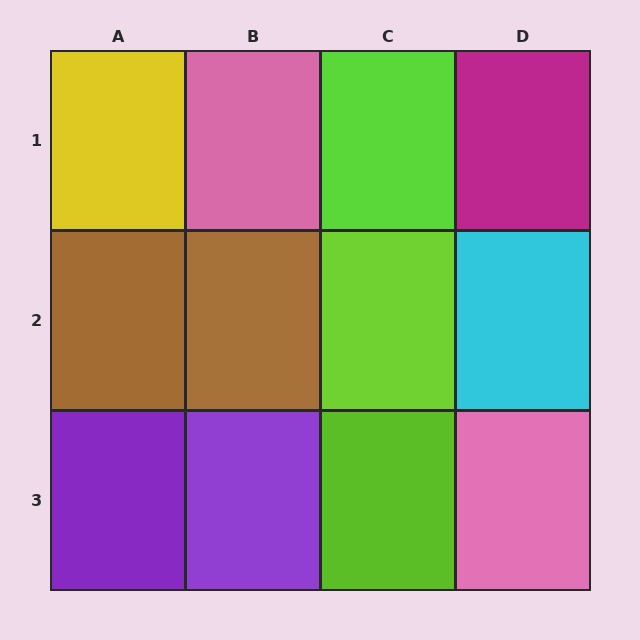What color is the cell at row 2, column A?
Brown.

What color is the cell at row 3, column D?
Pink.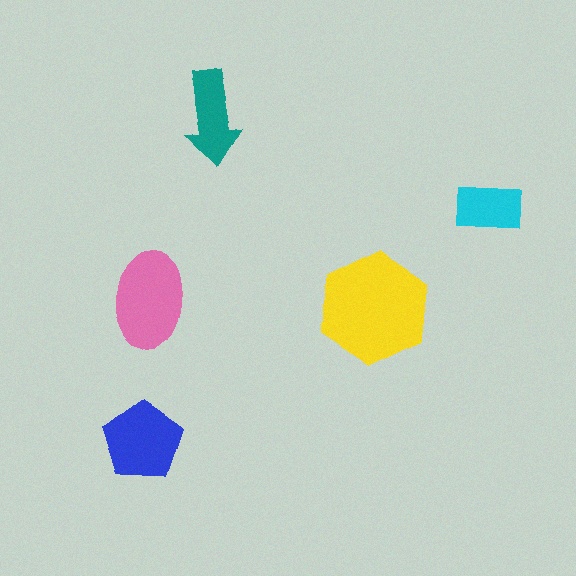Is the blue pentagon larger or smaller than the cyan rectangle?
Larger.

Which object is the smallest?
The cyan rectangle.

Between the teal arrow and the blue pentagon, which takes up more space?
The blue pentagon.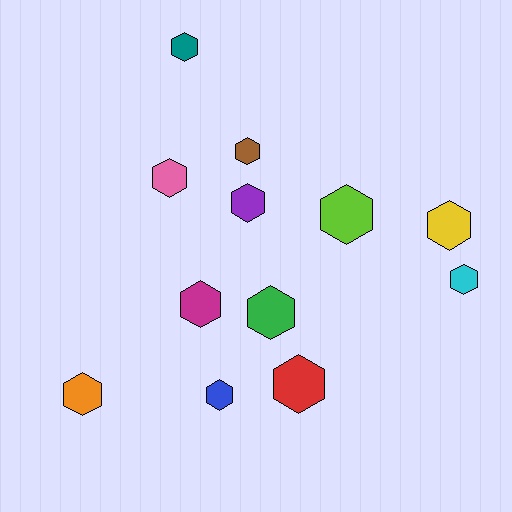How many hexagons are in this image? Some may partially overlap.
There are 12 hexagons.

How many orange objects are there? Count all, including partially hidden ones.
There is 1 orange object.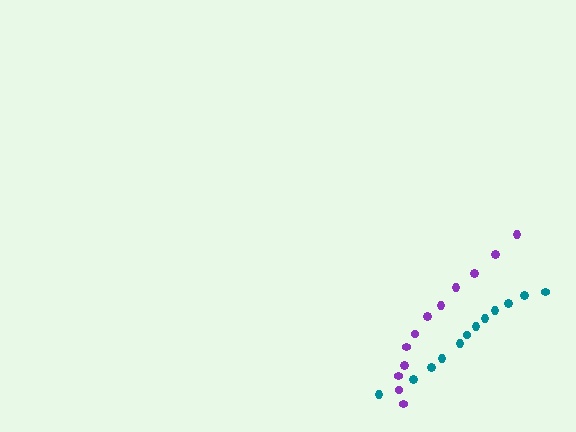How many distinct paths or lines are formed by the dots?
There are 2 distinct paths.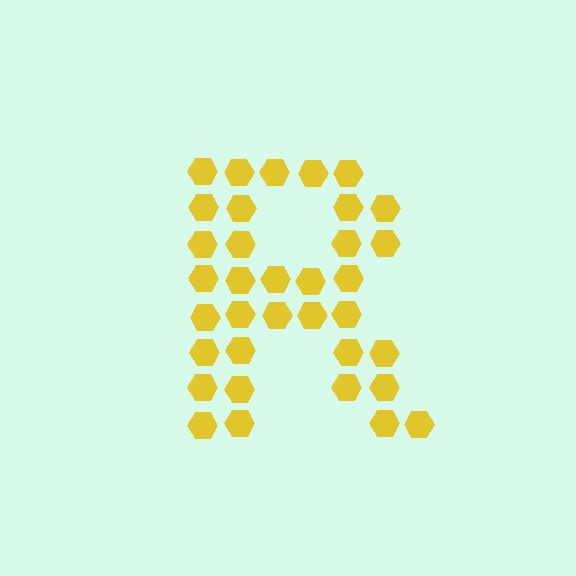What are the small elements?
The small elements are hexagons.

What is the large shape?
The large shape is the letter R.